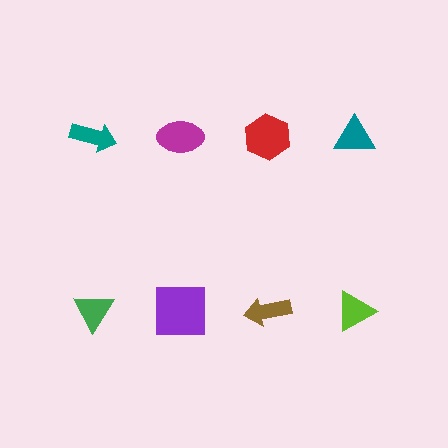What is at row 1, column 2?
A magenta ellipse.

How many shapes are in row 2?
4 shapes.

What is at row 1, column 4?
A teal triangle.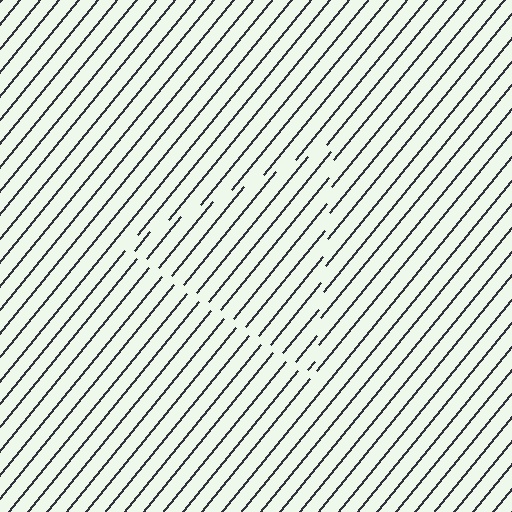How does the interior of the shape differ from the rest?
The interior of the shape contains the same grating, shifted by half a period — the contour is defined by the phase discontinuity where line-ends from the inner and outer gratings abut.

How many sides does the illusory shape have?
3 sides — the line-ends trace a triangle.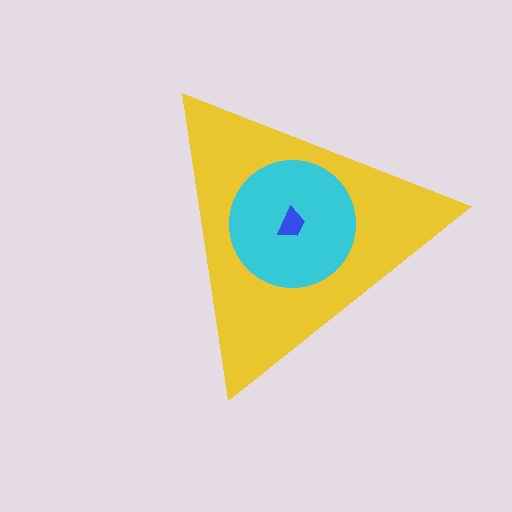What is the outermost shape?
The yellow triangle.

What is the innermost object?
The blue trapezoid.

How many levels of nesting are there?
3.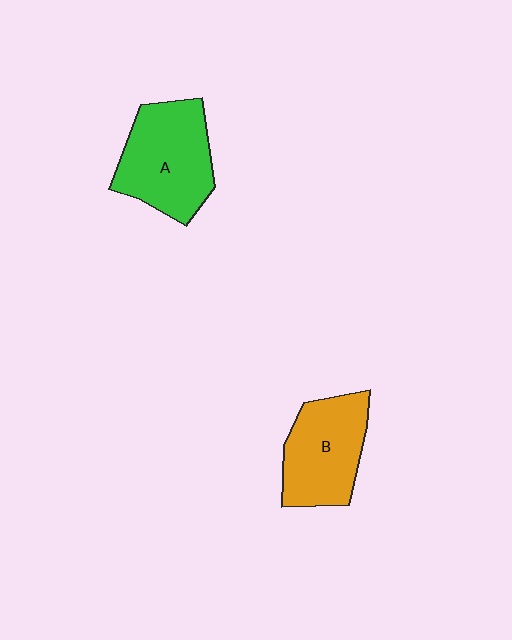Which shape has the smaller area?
Shape B (orange).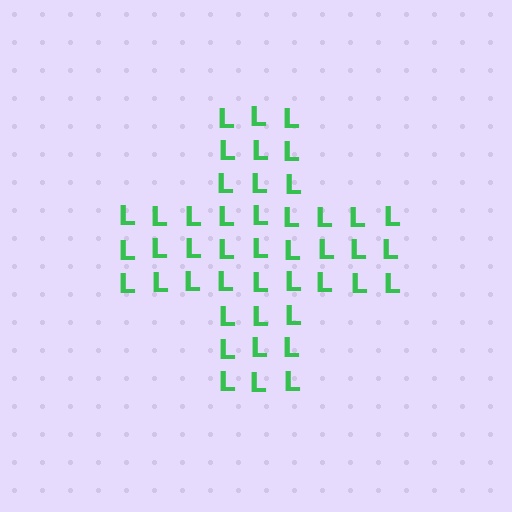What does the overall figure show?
The overall figure shows a cross.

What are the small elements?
The small elements are letter L's.